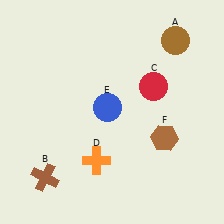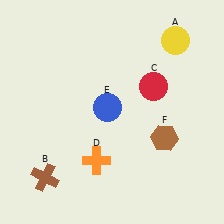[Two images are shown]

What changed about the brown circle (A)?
In Image 1, A is brown. In Image 2, it changed to yellow.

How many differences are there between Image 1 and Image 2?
There is 1 difference between the two images.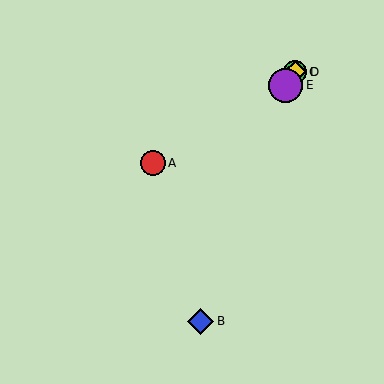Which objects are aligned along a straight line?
Objects C, D, E are aligned along a straight line.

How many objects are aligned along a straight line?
3 objects (C, D, E) are aligned along a straight line.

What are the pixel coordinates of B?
Object B is at (200, 321).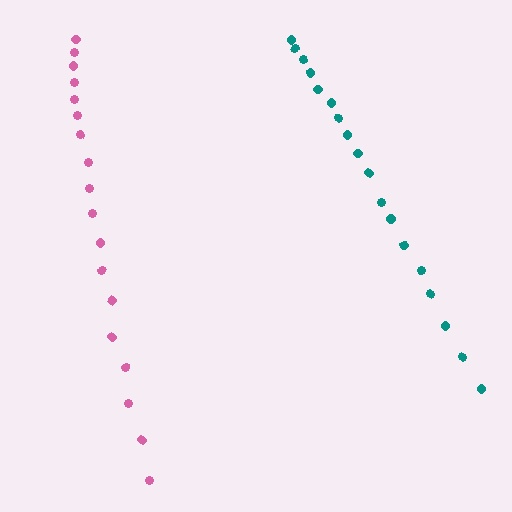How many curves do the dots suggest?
There are 2 distinct paths.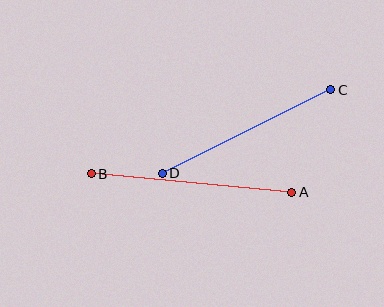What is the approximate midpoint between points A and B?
The midpoint is at approximately (192, 183) pixels.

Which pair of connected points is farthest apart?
Points A and B are farthest apart.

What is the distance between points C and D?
The distance is approximately 188 pixels.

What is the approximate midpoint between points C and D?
The midpoint is at approximately (246, 132) pixels.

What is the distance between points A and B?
The distance is approximately 201 pixels.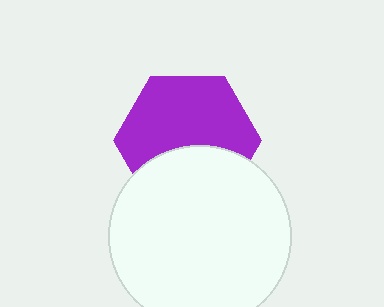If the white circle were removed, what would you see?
You would see the complete purple hexagon.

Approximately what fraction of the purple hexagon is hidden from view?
Roughly 37% of the purple hexagon is hidden behind the white circle.